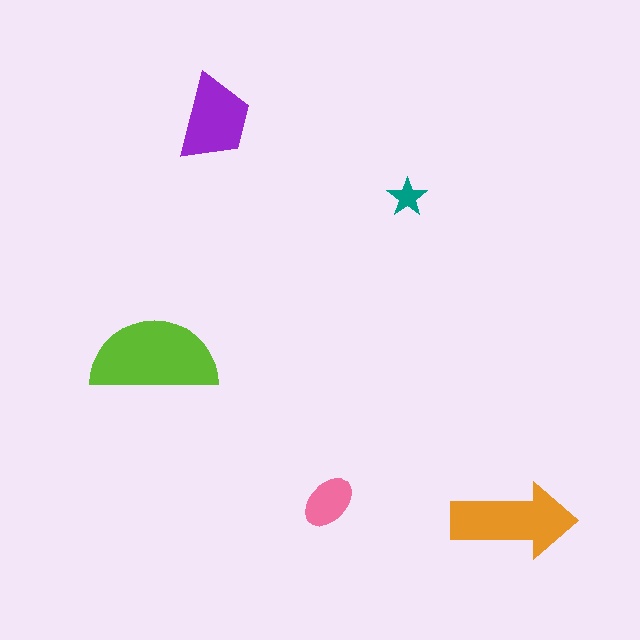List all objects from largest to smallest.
The lime semicircle, the orange arrow, the purple trapezoid, the pink ellipse, the teal star.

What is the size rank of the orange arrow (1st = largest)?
2nd.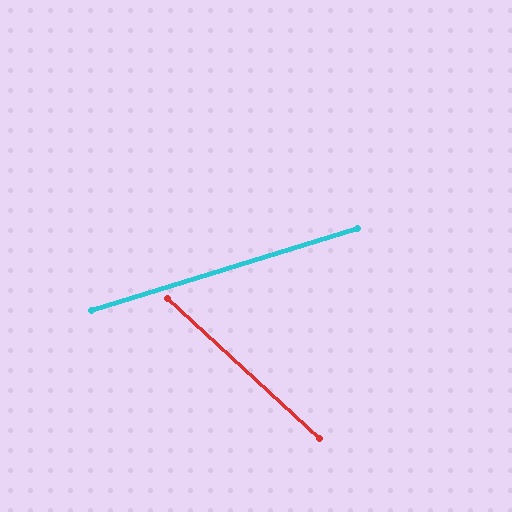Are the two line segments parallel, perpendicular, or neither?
Neither parallel nor perpendicular — they differ by about 60°.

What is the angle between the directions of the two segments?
Approximately 60 degrees.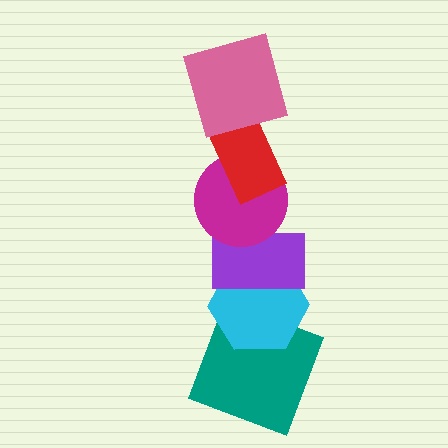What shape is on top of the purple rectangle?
The magenta circle is on top of the purple rectangle.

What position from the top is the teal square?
The teal square is 6th from the top.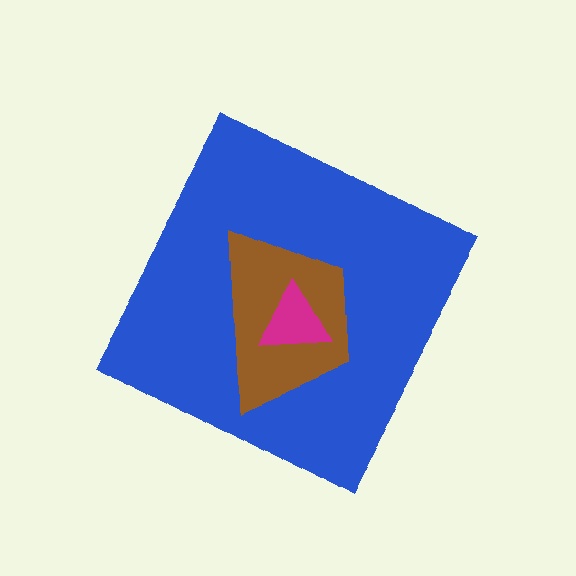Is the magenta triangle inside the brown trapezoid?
Yes.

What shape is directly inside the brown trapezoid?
The magenta triangle.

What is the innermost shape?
The magenta triangle.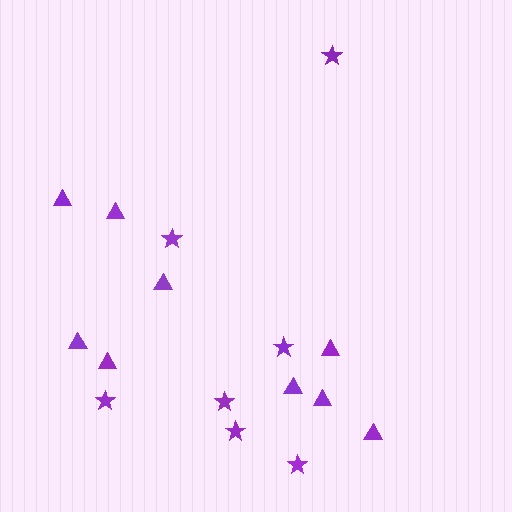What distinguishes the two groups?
There are 2 groups: one group of triangles (9) and one group of stars (7).